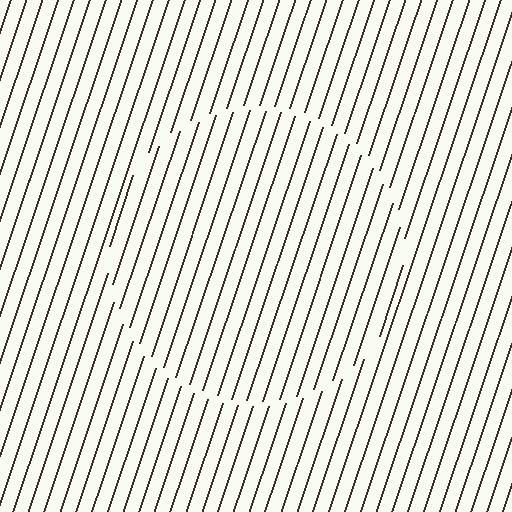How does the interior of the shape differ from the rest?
The interior of the shape contains the same grating, shifted by half a period — the contour is defined by the phase discontinuity where line-ends from the inner and outer gratings abut.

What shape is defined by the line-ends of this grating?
An illusory circle. The interior of the shape contains the same grating, shifted by half a period — the contour is defined by the phase discontinuity where line-ends from the inner and outer gratings abut.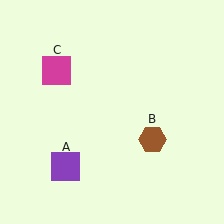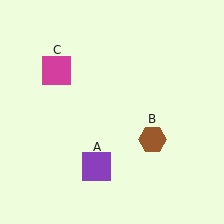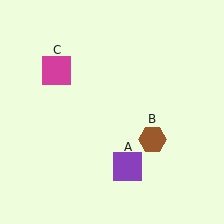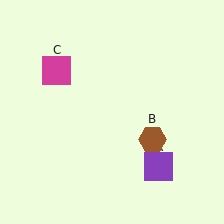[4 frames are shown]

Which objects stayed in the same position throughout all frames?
Brown hexagon (object B) and magenta square (object C) remained stationary.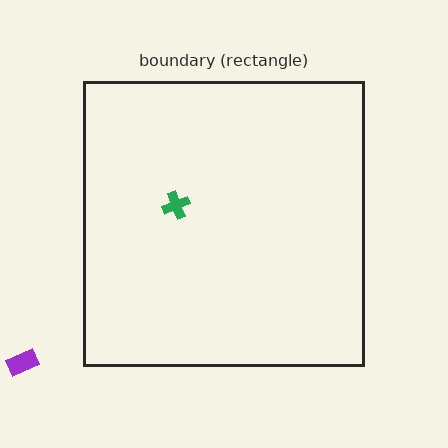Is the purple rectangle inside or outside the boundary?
Outside.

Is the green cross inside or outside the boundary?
Inside.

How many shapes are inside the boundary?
1 inside, 1 outside.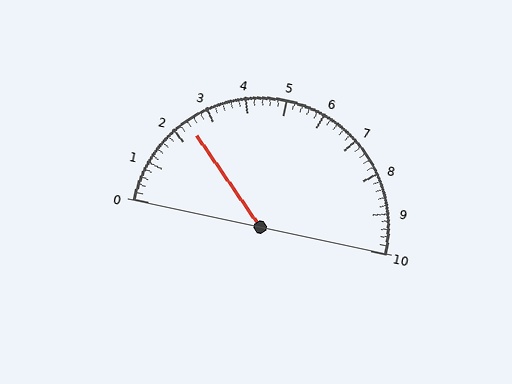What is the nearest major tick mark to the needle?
The nearest major tick mark is 2.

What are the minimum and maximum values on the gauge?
The gauge ranges from 0 to 10.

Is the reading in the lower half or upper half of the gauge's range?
The reading is in the lower half of the range (0 to 10).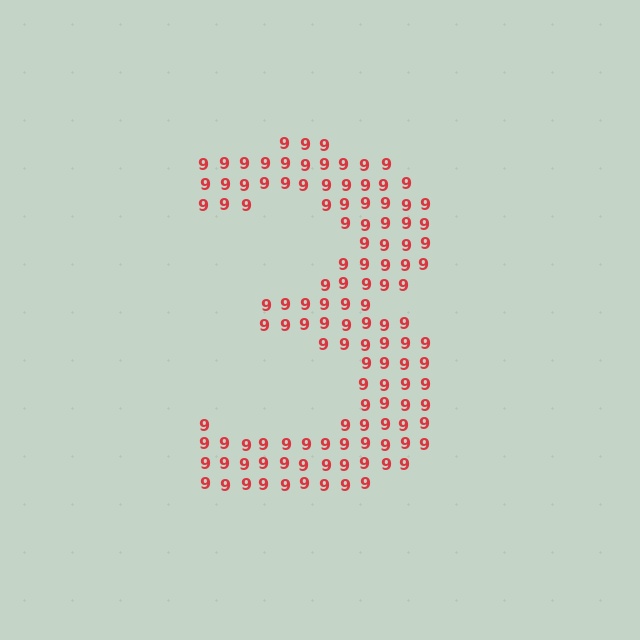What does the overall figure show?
The overall figure shows the digit 3.